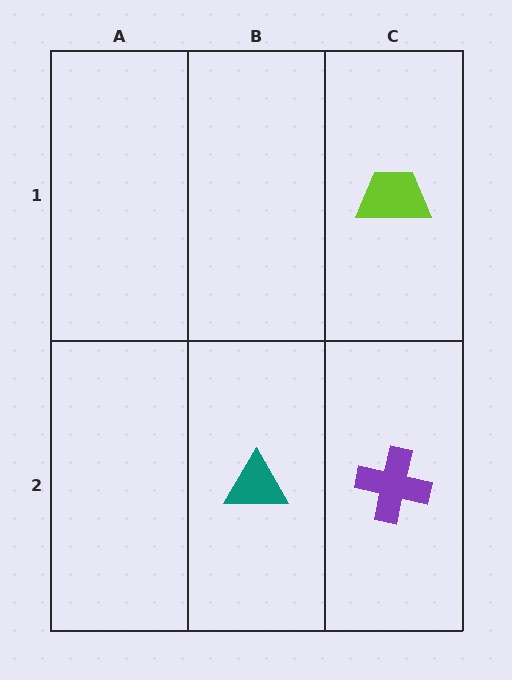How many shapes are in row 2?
2 shapes.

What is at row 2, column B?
A teal triangle.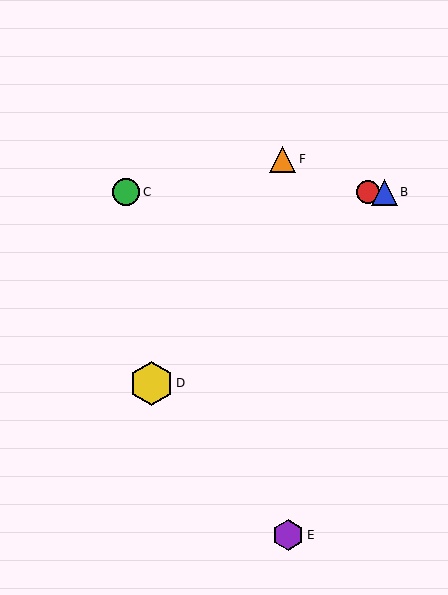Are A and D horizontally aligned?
No, A is at y≈192 and D is at y≈383.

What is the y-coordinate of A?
Object A is at y≈192.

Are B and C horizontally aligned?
Yes, both are at y≈192.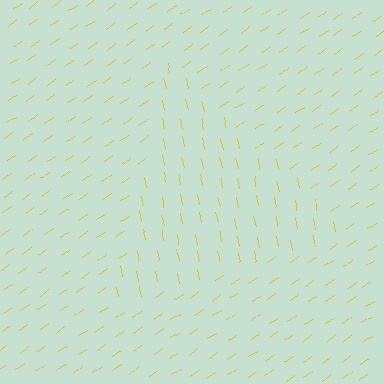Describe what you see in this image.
The image is filled with small yellow line segments. A triangle region in the image has lines oriented differently from the surrounding lines, creating a visible texture boundary.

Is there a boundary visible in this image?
Yes, there is a texture boundary formed by a change in line orientation.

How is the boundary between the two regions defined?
The boundary is defined purely by a change in line orientation (approximately 66 degrees difference). All lines are the same color and thickness.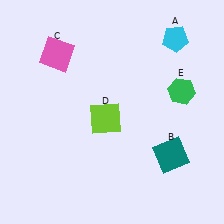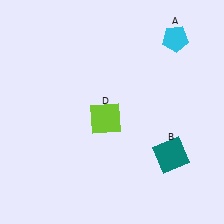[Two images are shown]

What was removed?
The green hexagon (E), the pink square (C) were removed in Image 2.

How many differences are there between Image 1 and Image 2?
There are 2 differences between the two images.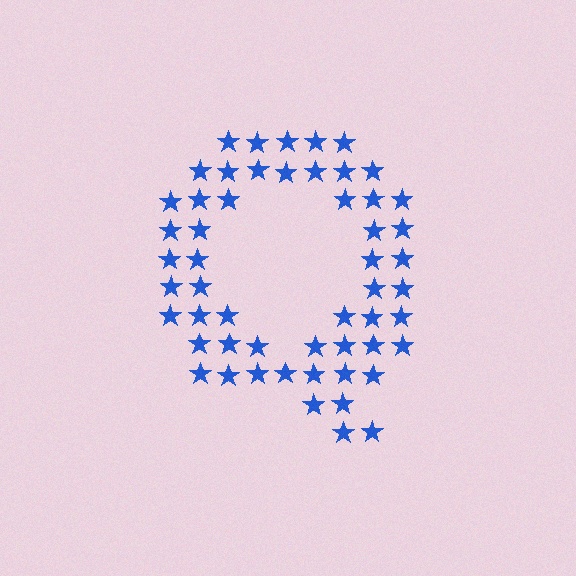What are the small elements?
The small elements are stars.